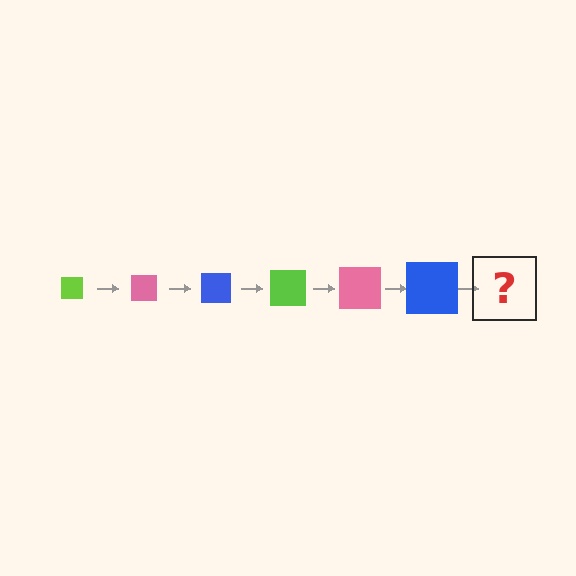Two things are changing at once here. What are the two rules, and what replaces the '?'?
The two rules are that the square grows larger each step and the color cycles through lime, pink, and blue. The '?' should be a lime square, larger than the previous one.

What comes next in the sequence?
The next element should be a lime square, larger than the previous one.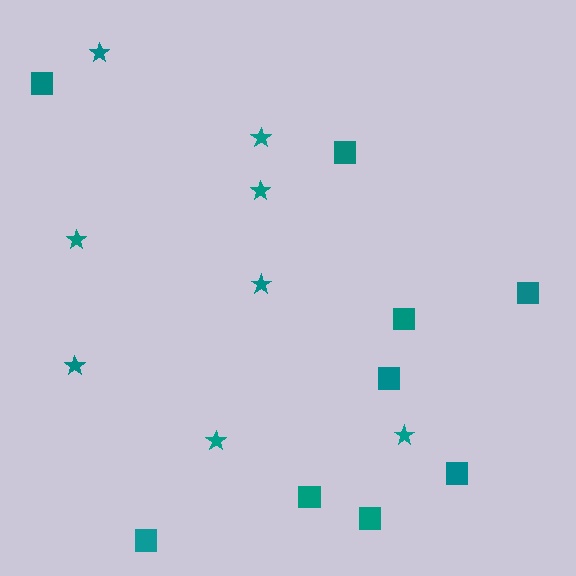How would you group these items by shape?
There are 2 groups: one group of stars (8) and one group of squares (9).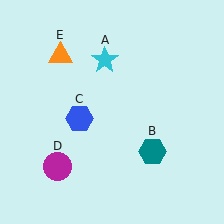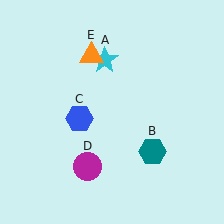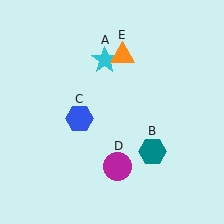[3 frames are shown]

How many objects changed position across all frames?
2 objects changed position: magenta circle (object D), orange triangle (object E).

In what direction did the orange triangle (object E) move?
The orange triangle (object E) moved right.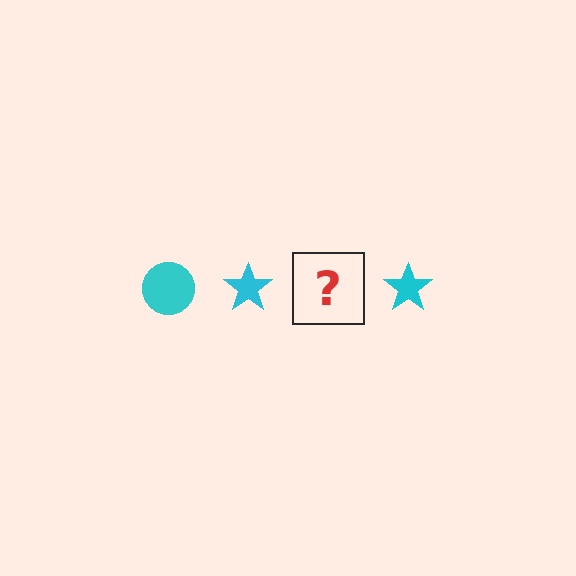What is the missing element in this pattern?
The missing element is a cyan circle.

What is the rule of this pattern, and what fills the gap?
The rule is that the pattern cycles through circle, star shapes in cyan. The gap should be filled with a cyan circle.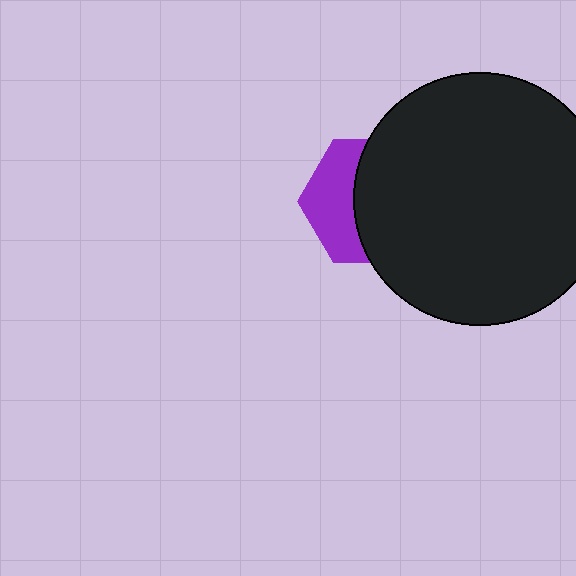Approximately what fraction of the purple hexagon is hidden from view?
Roughly 60% of the purple hexagon is hidden behind the black circle.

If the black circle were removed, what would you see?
You would see the complete purple hexagon.